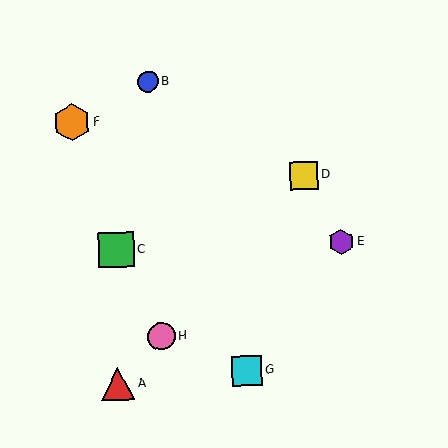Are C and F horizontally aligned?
No, C is at y≈250 and F is at y≈122.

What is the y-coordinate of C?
Object C is at y≈250.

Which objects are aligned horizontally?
Objects C, E are aligned horizontally.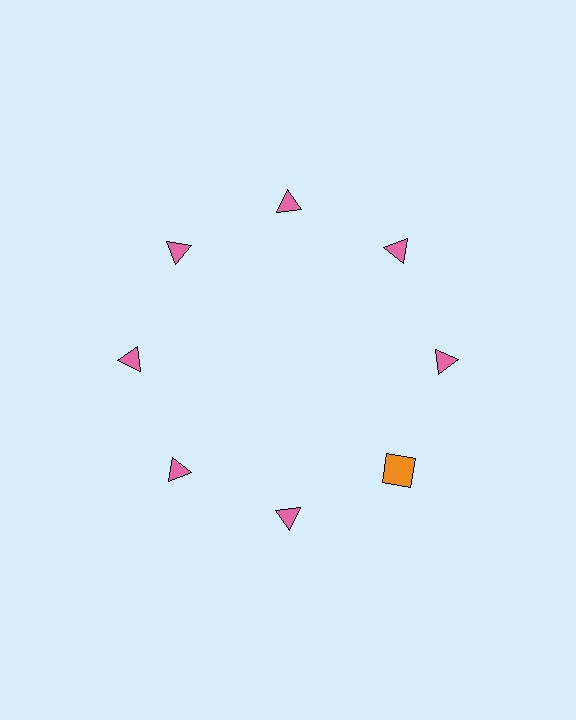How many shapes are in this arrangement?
There are 8 shapes arranged in a ring pattern.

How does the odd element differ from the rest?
It differs in both color (orange instead of pink) and shape (square instead of triangle).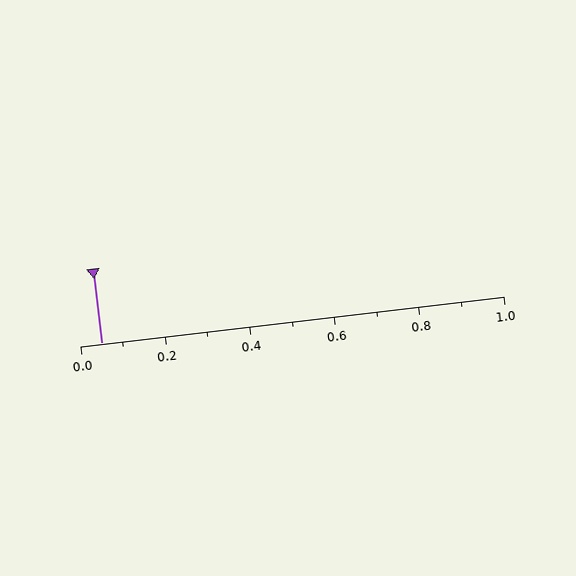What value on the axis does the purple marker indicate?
The marker indicates approximately 0.05.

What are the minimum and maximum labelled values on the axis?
The axis runs from 0.0 to 1.0.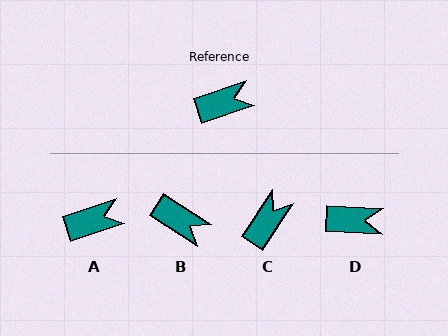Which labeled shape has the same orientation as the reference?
A.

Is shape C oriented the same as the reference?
No, it is off by about 38 degrees.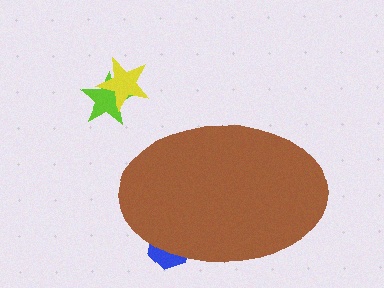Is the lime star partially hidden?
No, the lime star is fully visible.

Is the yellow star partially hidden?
No, the yellow star is fully visible.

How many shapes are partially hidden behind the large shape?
1 shape is partially hidden.